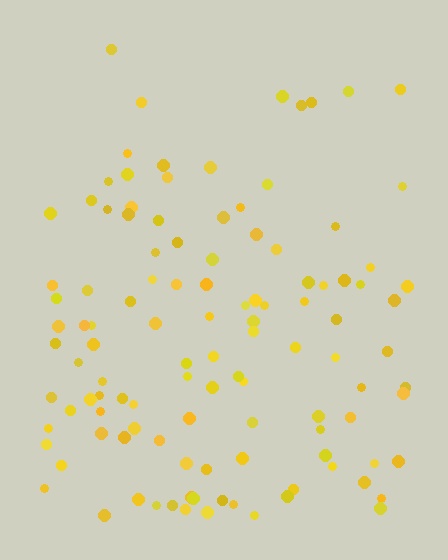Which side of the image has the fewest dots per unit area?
The top.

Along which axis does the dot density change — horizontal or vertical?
Vertical.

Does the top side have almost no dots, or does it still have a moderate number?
Still a moderate number, just noticeably fewer than the bottom.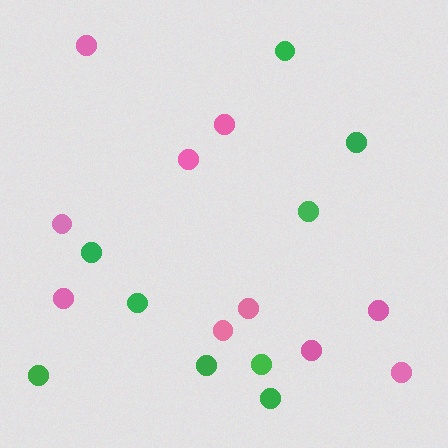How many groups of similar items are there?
There are 2 groups: one group of pink circles (10) and one group of green circles (9).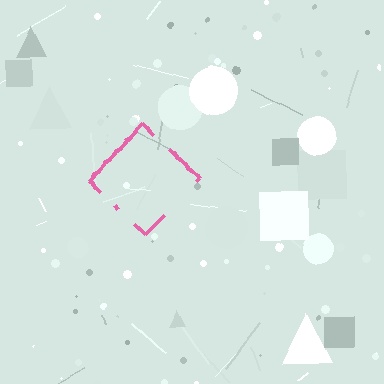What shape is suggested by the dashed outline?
The dashed outline suggests a diamond.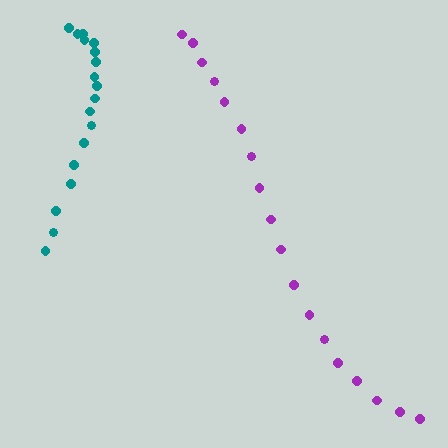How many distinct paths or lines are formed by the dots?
There are 2 distinct paths.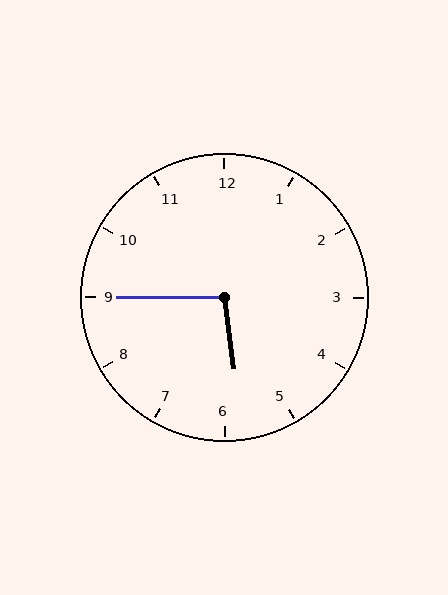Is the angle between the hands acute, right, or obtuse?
It is obtuse.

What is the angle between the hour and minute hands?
Approximately 98 degrees.